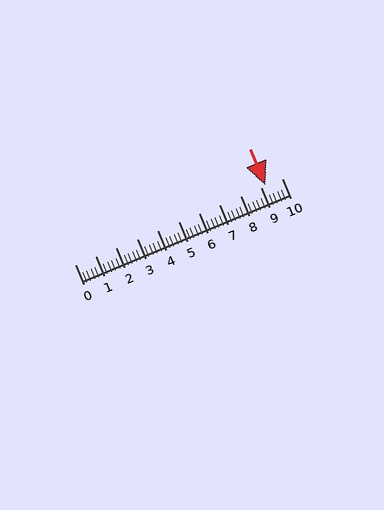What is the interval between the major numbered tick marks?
The major tick marks are spaced 1 units apart.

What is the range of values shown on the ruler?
The ruler shows values from 0 to 10.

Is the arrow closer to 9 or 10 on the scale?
The arrow is closer to 9.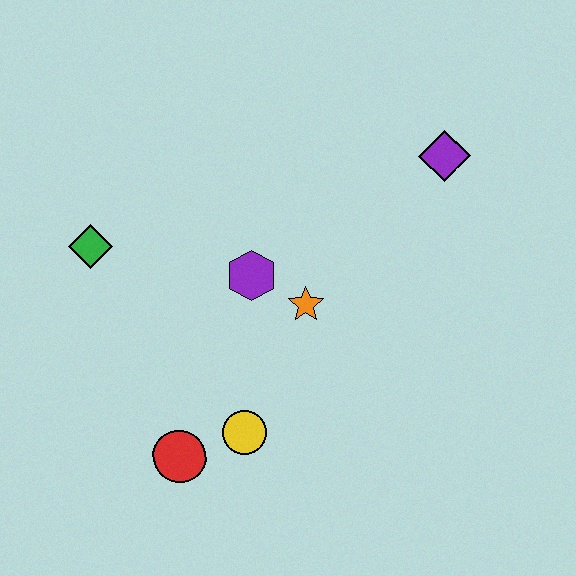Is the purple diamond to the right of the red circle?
Yes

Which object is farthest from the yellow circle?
The purple diamond is farthest from the yellow circle.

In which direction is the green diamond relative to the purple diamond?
The green diamond is to the left of the purple diamond.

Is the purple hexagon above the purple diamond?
No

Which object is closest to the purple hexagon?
The orange star is closest to the purple hexagon.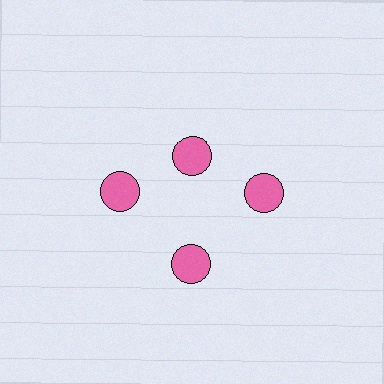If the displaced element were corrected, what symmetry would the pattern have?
It would have 4-fold rotational symmetry — the pattern would map onto itself every 90 degrees.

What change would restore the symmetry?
The symmetry would be restored by moving it outward, back onto the ring so that all 4 circles sit at equal angles and equal distance from the center.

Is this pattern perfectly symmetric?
No. The 4 pink circles are arranged in a ring, but one element near the 12 o'clock position is pulled inward toward the center, breaking the 4-fold rotational symmetry.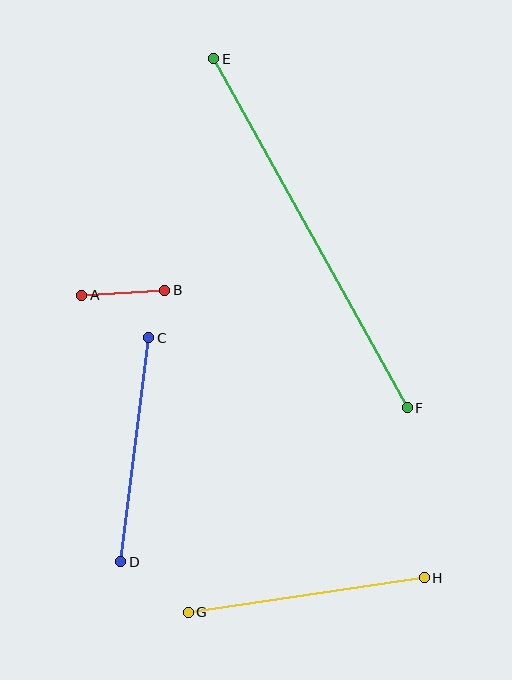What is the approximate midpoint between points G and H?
The midpoint is at approximately (306, 595) pixels.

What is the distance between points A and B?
The distance is approximately 83 pixels.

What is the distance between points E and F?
The distance is approximately 399 pixels.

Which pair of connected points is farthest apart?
Points E and F are farthest apart.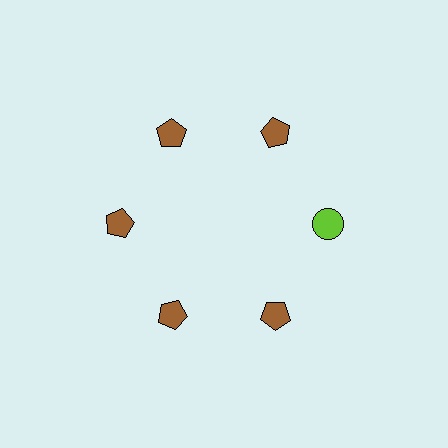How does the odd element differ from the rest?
It differs in both color (lime instead of brown) and shape (circle instead of pentagon).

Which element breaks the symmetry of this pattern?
The lime circle at roughly the 3 o'clock position breaks the symmetry. All other shapes are brown pentagons.